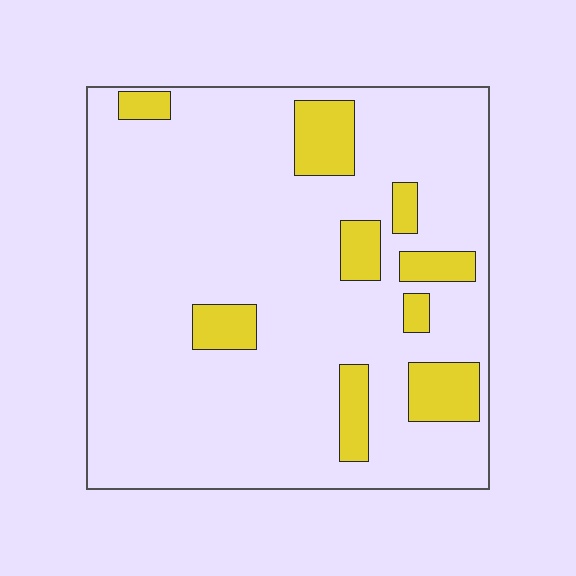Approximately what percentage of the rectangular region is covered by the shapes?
Approximately 15%.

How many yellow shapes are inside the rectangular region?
9.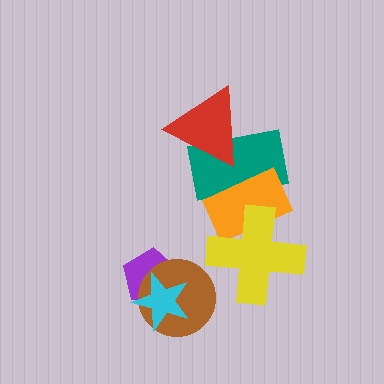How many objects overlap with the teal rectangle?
2 objects overlap with the teal rectangle.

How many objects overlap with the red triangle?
1 object overlaps with the red triangle.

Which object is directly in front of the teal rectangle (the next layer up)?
The orange rectangle is directly in front of the teal rectangle.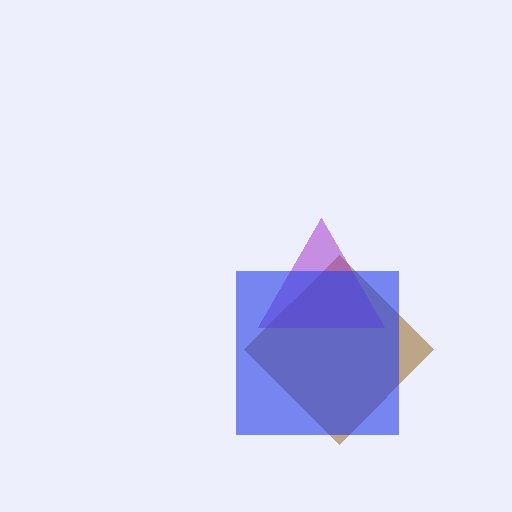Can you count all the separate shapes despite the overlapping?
Yes, there are 3 separate shapes.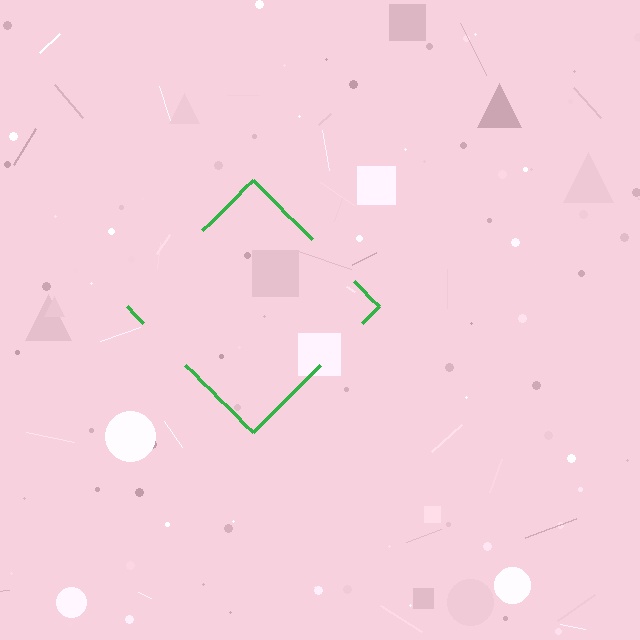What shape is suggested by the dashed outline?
The dashed outline suggests a diamond.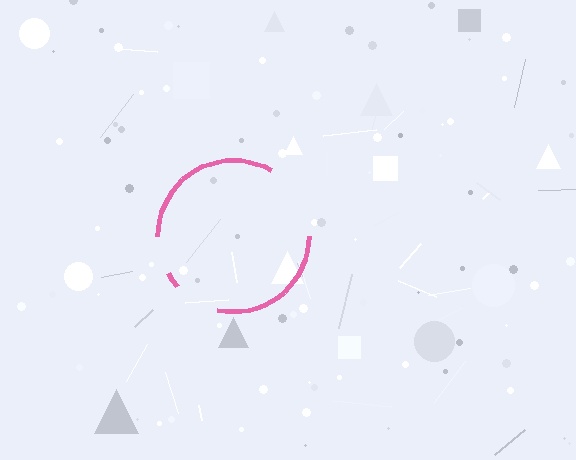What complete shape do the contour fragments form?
The contour fragments form a circle.